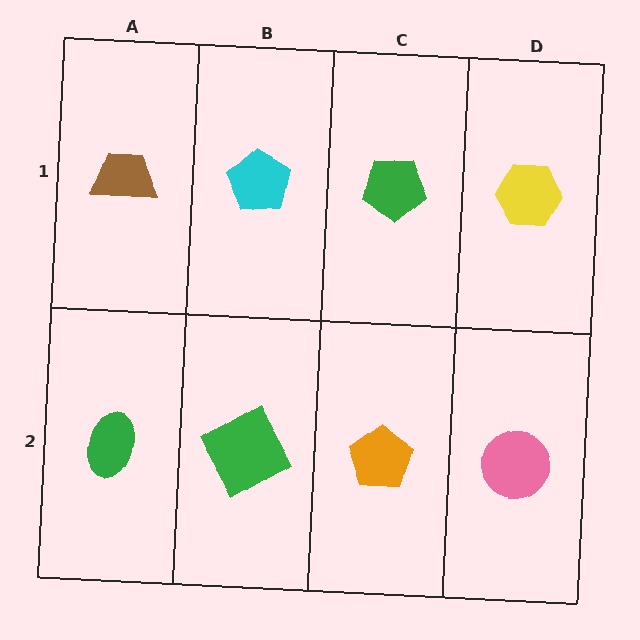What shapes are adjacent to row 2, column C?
A green pentagon (row 1, column C), a green square (row 2, column B), a pink circle (row 2, column D).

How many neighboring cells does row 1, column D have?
2.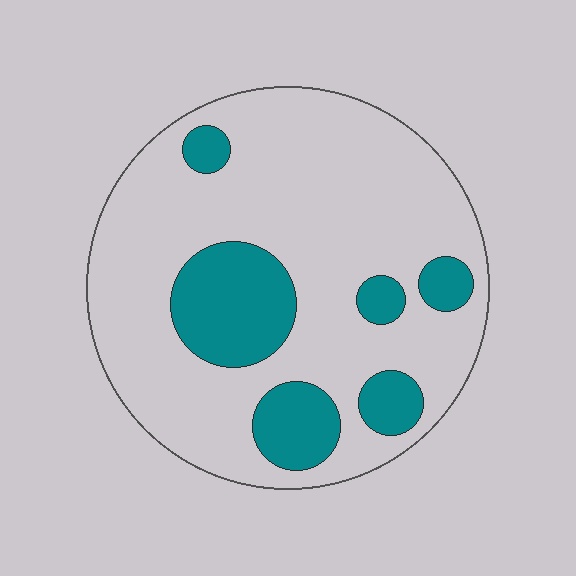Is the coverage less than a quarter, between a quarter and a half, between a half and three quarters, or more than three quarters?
Less than a quarter.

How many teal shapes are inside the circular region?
6.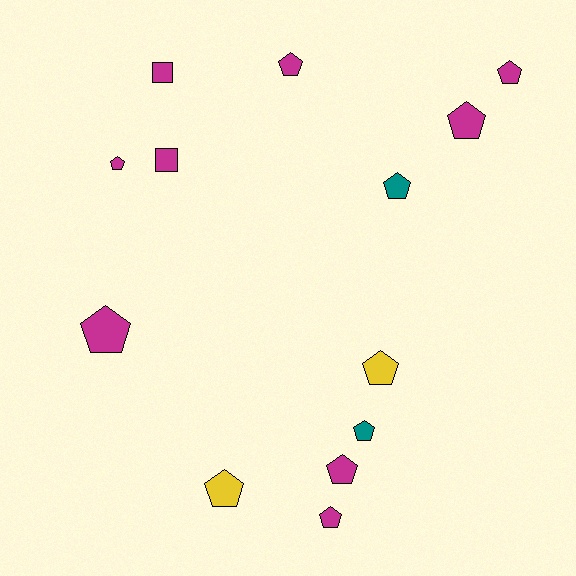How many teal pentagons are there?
There are 2 teal pentagons.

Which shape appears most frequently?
Pentagon, with 11 objects.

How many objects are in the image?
There are 13 objects.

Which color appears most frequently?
Magenta, with 9 objects.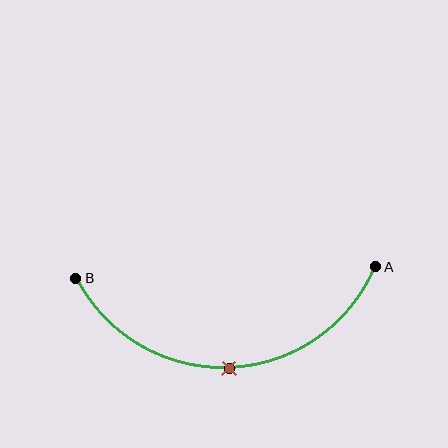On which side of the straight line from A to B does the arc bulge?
The arc bulges below the straight line connecting A and B.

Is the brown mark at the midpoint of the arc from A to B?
Yes. The brown mark lies on the arc at equal arc-length from both A and B — it is the arc midpoint.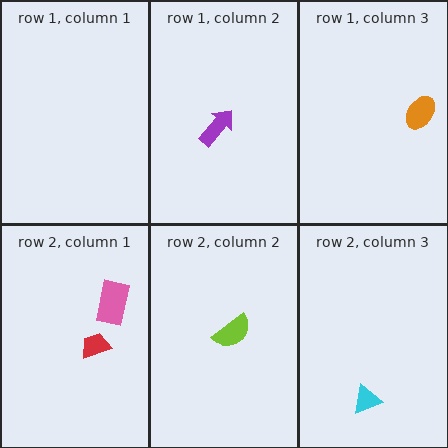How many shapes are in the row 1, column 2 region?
1.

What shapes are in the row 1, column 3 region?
The orange ellipse.